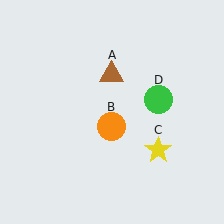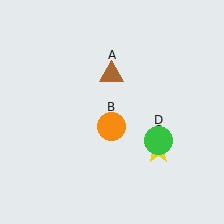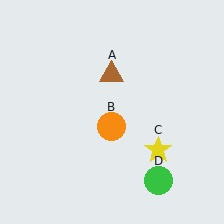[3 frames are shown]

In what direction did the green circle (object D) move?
The green circle (object D) moved down.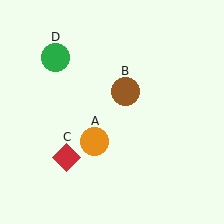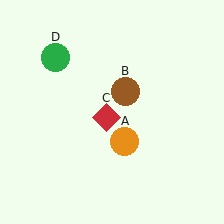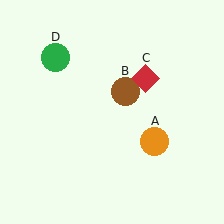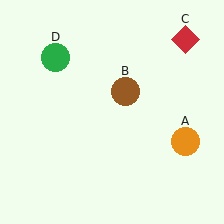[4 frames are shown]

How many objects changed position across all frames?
2 objects changed position: orange circle (object A), red diamond (object C).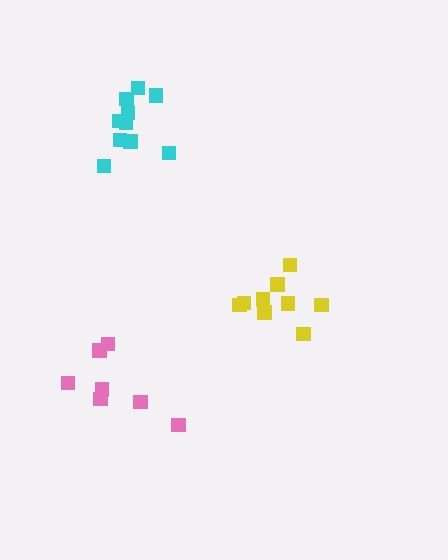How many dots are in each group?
Group 1: 9 dots, Group 2: 10 dots, Group 3: 7 dots (26 total).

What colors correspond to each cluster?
The clusters are colored: yellow, cyan, pink.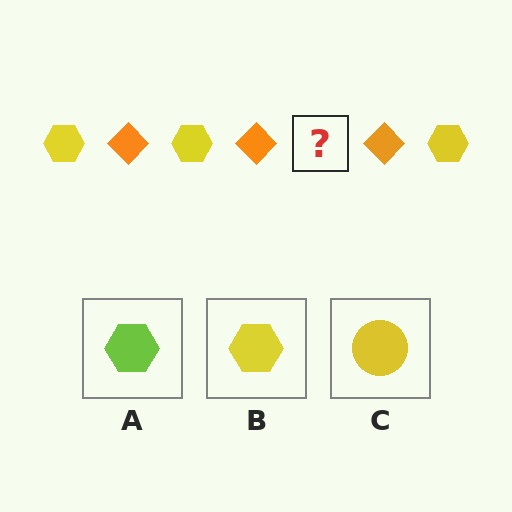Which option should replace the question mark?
Option B.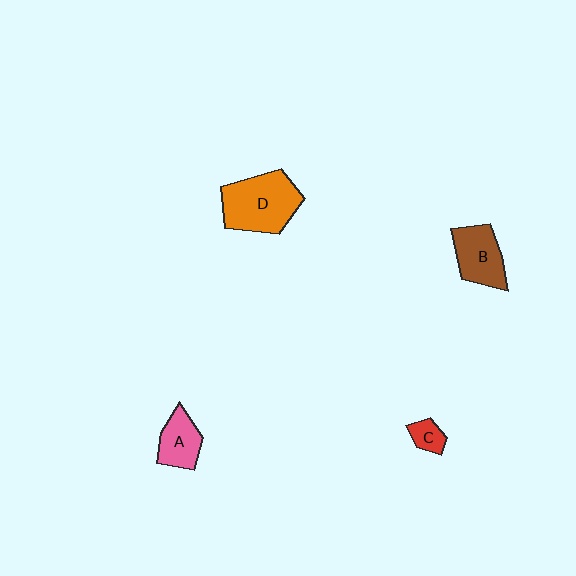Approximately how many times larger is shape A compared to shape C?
Approximately 2.2 times.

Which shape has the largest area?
Shape D (orange).